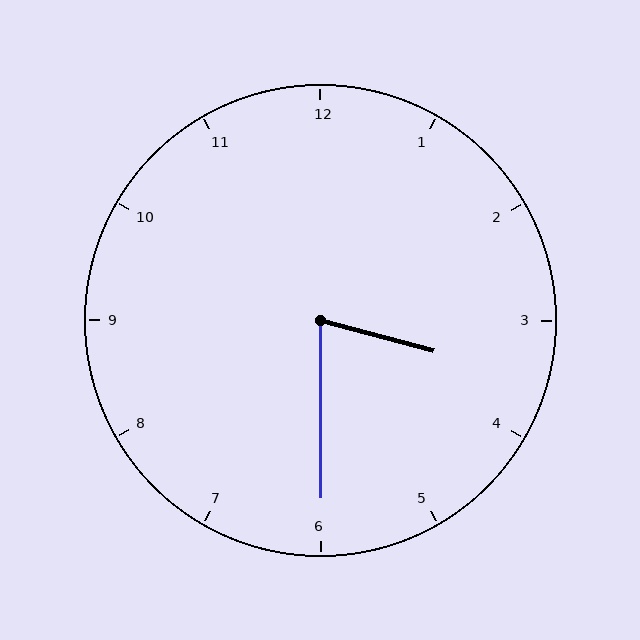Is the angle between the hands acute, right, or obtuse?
It is acute.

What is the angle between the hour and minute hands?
Approximately 75 degrees.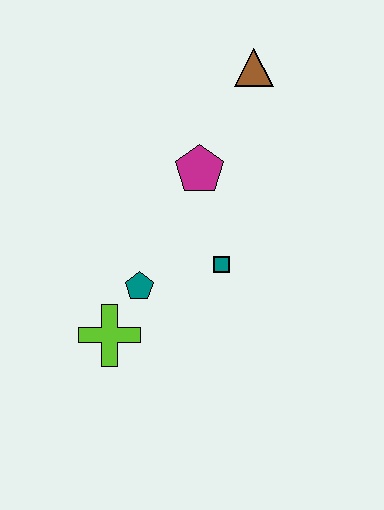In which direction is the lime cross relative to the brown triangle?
The lime cross is below the brown triangle.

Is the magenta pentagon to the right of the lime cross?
Yes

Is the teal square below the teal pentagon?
No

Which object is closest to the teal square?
The teal pentagon is closest to the teal square.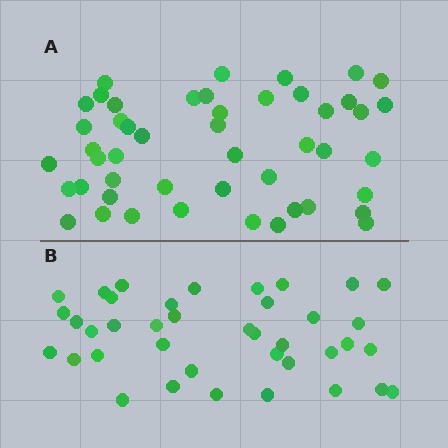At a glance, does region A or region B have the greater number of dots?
Region A (the top region) has more dots.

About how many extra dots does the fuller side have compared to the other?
Region A has roughly 8 or so more dots than region B.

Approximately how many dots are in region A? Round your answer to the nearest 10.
About 50 dots. (The exact count is 48, which rounds to 50.)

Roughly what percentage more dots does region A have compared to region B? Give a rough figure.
About 25% more.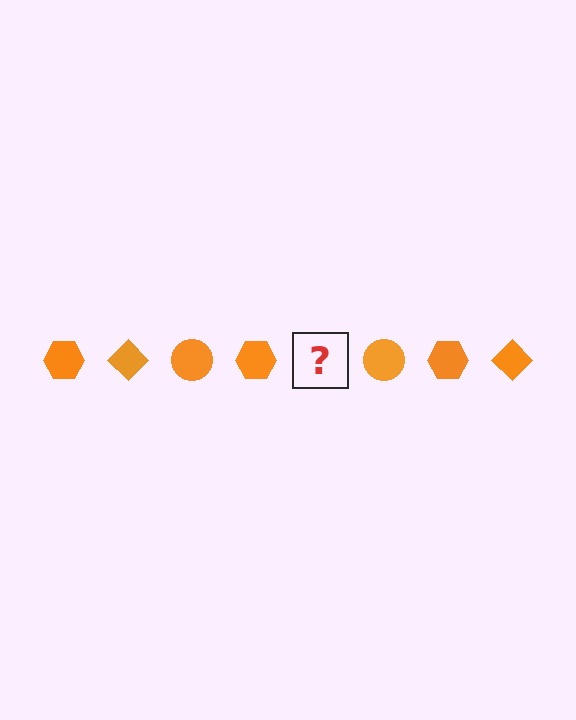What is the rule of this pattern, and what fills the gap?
The rule is that the pattern cycles through hexagon, diamond, circle shapes in orange. The gap should be filled with an orange diamond.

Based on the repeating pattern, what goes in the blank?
The blank should be an orange diamond.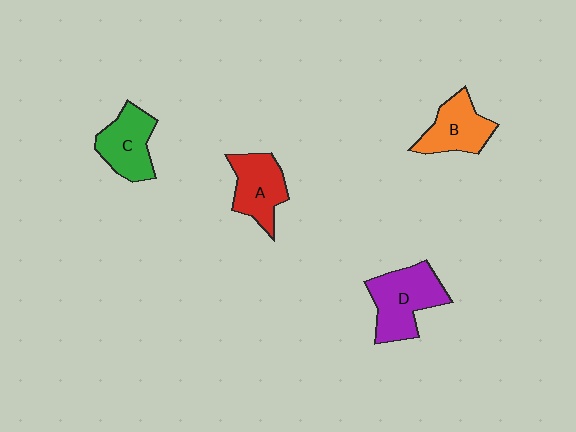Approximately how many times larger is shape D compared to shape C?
Approximately 1.3 times.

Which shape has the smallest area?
Shape B (orange).